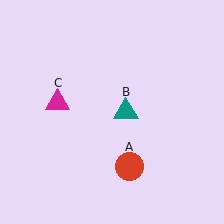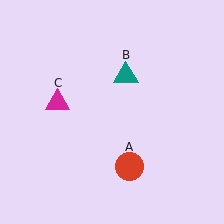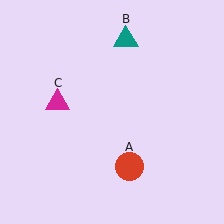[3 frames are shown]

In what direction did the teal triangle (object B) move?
The teal triangle (object B) moved up.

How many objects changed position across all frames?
1 object changed position: teal triangle (object B).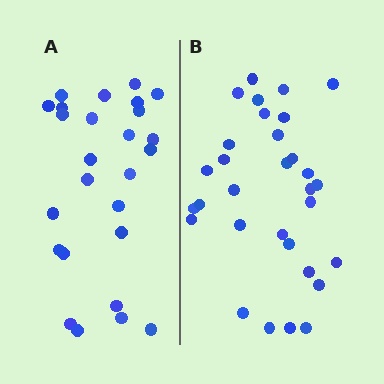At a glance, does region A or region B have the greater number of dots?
Region B (the right region) has more dots.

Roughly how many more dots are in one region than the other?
Region B has about 5 more dots than region A.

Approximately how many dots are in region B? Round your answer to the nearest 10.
About 30 dots. (The exact count is 31, which rounds to 30.)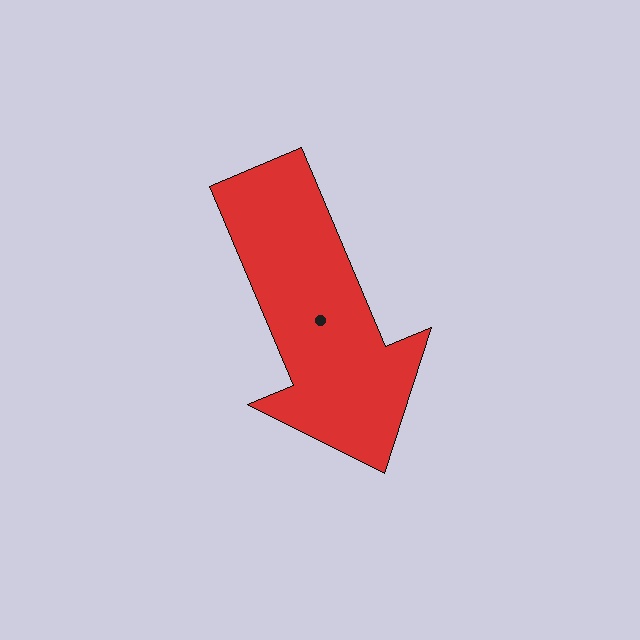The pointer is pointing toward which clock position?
Roughly 5 o'clock.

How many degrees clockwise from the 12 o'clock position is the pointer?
Approximately 157 degrees.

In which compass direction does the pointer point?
Southeast.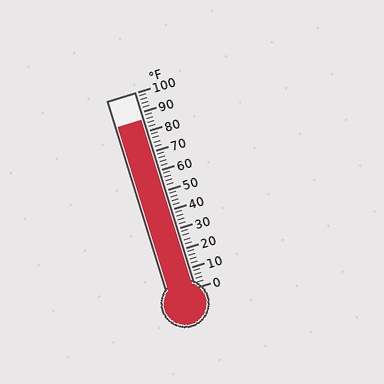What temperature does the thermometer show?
The thermometer shows approximately 86°F.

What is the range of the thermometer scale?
The thermometer scale ranges from 0°F to 100°F.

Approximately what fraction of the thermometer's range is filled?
The thermometer is filled to approximately 85% of its range.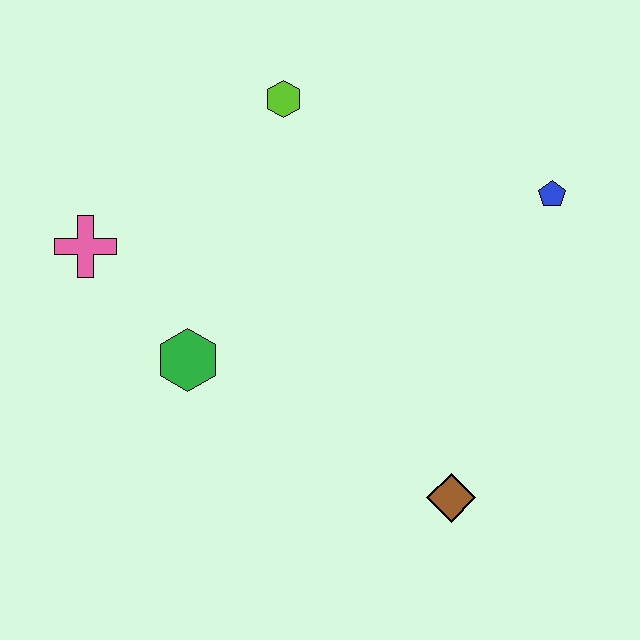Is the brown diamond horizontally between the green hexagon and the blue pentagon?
Yes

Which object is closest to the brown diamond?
The green hexagon is closest to the brown diamond.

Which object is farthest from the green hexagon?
The blue pentagon is farthest from the green hexagon.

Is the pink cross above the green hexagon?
Yes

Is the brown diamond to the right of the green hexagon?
Yes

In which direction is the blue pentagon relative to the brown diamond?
The blue pentagon is above the brown diamond.